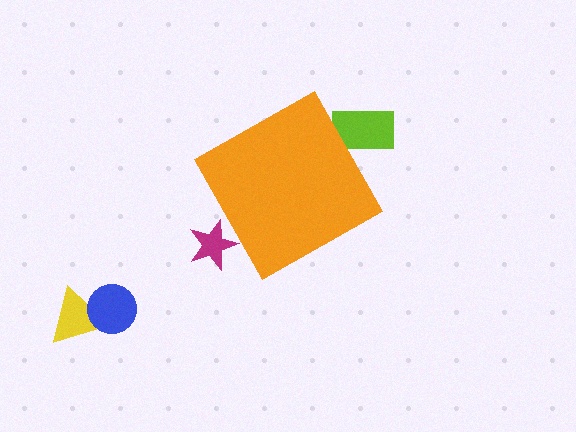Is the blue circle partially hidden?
No, the blue circle is fully visible.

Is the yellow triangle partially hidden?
No, the yellow triangle is fully visible.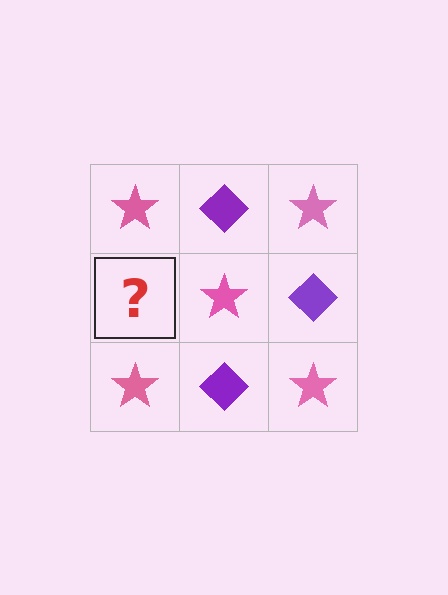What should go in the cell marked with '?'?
The missing cell should contain a purple diamond.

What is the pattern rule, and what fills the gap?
The rule is that it alternates pink star and purple diamond in a checkerboard pattern. The gap should be filled with a purple diamond.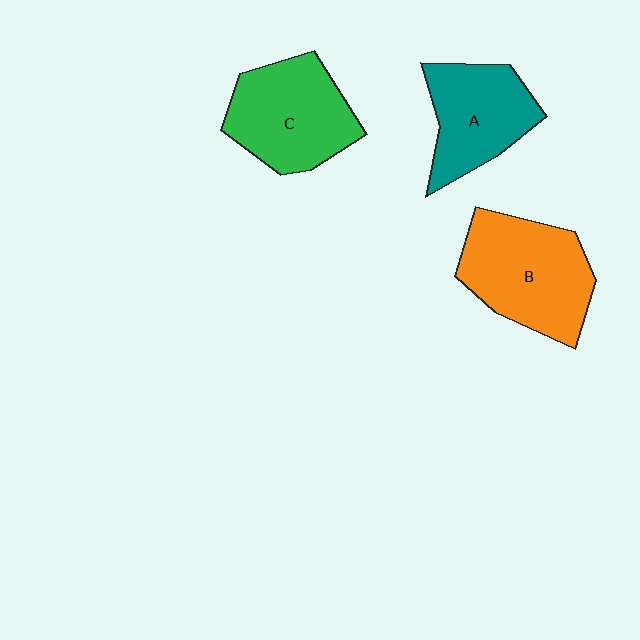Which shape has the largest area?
Shape B (orange).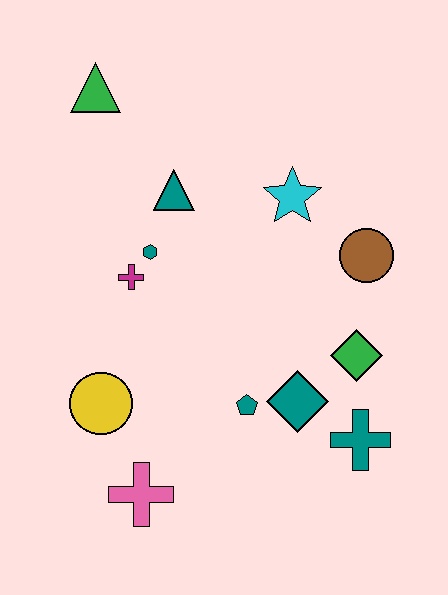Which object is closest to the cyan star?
The brown circle is closest to the cyan star.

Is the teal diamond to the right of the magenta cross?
Yes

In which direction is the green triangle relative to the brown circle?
The green triangle is to the left of the brown circle.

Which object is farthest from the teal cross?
The green triangle is farthest from the teal cross.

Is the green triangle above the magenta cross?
Yes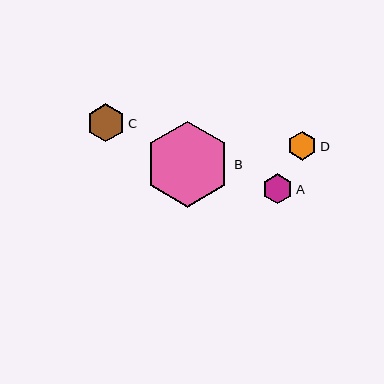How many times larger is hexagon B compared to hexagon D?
Hexagon B is approximately 3.0 times the size of hexagon D.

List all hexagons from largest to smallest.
From largest to smallest: B, C, A, D.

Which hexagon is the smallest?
Hexagon D is the smallest with a size of approximately 29 pixels.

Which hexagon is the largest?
Hexagon B is the largest with a size of approximately 87 pixels.